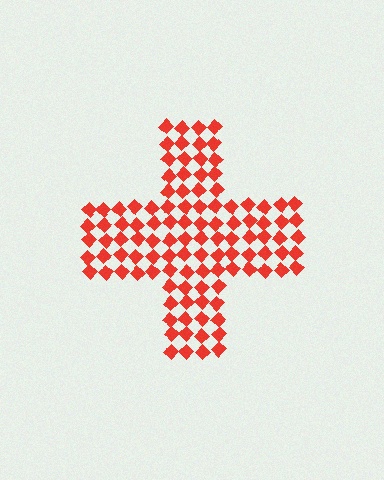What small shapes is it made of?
It is made of small diamonds.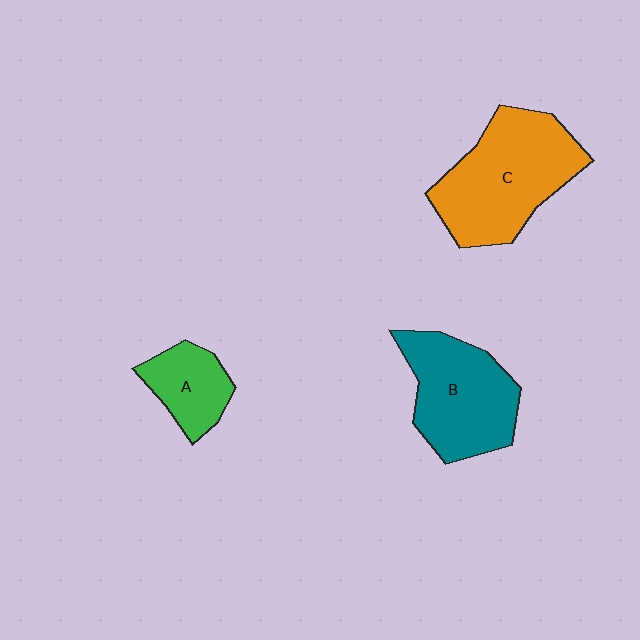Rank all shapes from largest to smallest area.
From largest to smallest: C (orange), B (teal), A (green).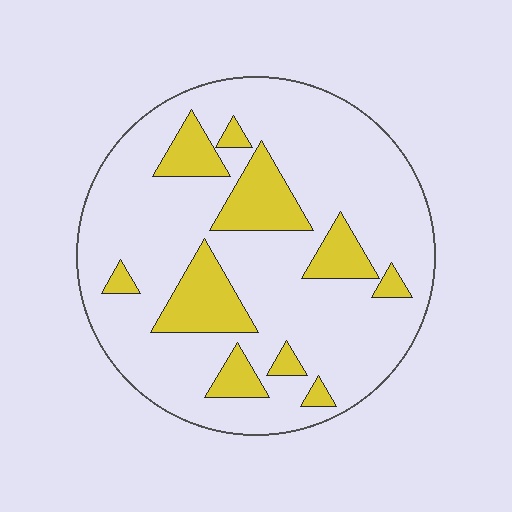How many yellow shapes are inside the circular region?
10.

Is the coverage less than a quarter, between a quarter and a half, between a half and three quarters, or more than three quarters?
Less than a quarter.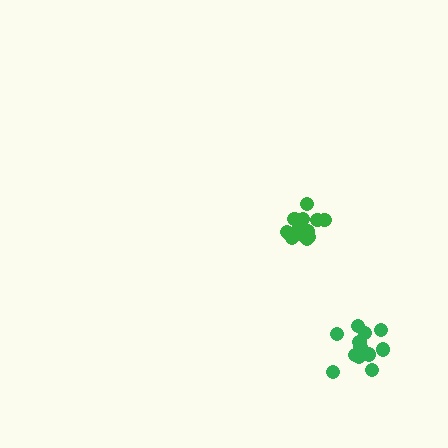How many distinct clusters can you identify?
There are 2 distinct clusters.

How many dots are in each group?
Group 1: 13 dots, Group 2: 12 dots (25 total).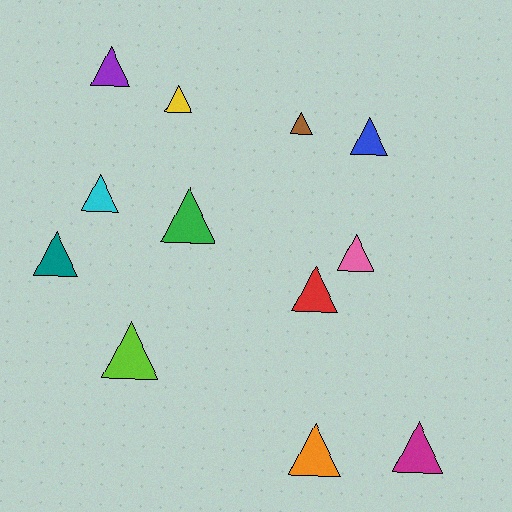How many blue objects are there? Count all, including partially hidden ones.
There is 1 blue object.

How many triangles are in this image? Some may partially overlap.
There are 12 triangles.